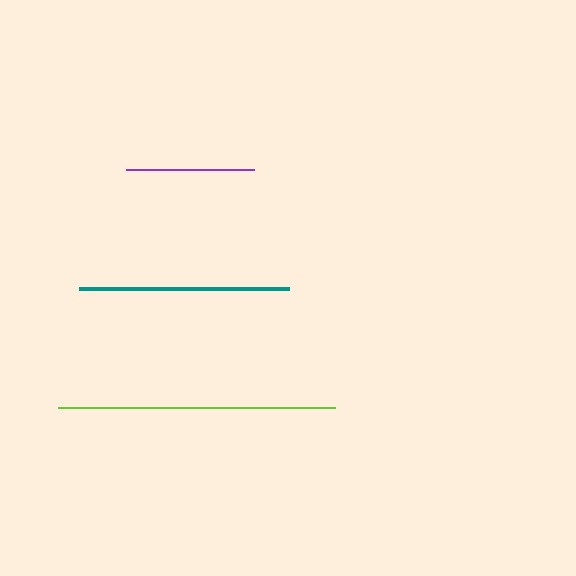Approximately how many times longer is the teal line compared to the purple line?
The teal line is approximately 1.6 times the length of the purple line.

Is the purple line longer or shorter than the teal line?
The teal line is longer than the purple line.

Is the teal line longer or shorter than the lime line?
The lime line is longer than the teal line.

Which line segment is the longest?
The lime line is the longest at approximately 277 pixels.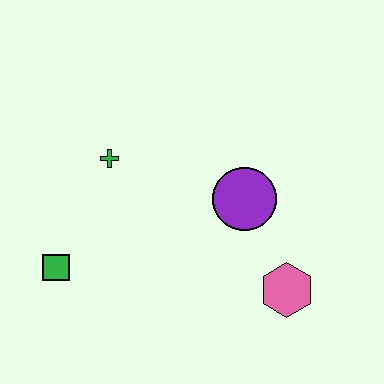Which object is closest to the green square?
The green cross is closest to the green square.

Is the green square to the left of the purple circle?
Yes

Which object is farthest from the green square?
The pink hexagon is farthest from the green square.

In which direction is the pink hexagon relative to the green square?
The pink hexagon is to the right of the green square.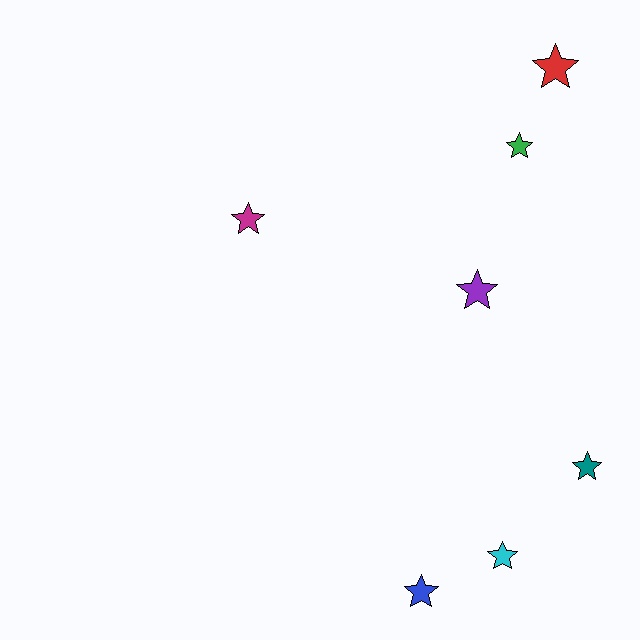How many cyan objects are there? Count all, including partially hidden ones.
There is 1 cyan object.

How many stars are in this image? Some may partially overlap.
There are 7 stars.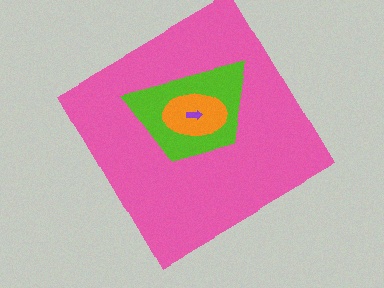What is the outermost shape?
The pink diamond.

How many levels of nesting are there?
4.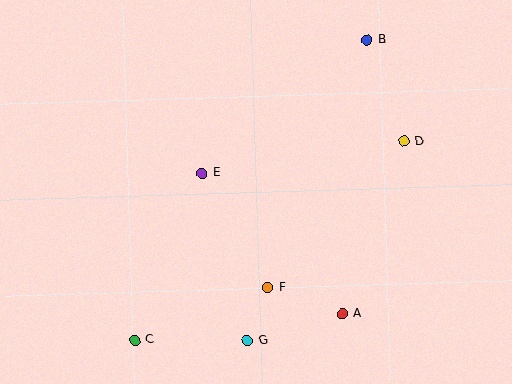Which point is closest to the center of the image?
Point E at (202, 173) is closest to the center.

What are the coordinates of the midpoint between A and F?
The midpoint between A and F is at (305, 300).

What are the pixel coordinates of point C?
Point C is at (134, 340).